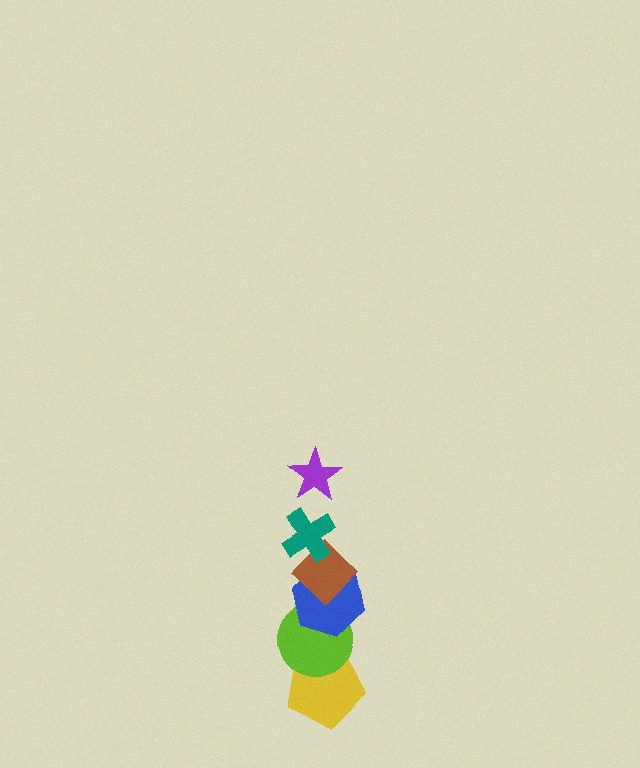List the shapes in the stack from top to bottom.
From top to bottom: the purple star, the teal cross, the brown diamond, the blue hexagon, the lime circle, the yellow pentagon.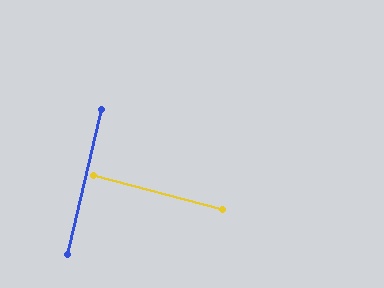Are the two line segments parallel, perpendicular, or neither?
Perpendicular — they meet at approximately 89°.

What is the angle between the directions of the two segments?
Approximately 89 degrees.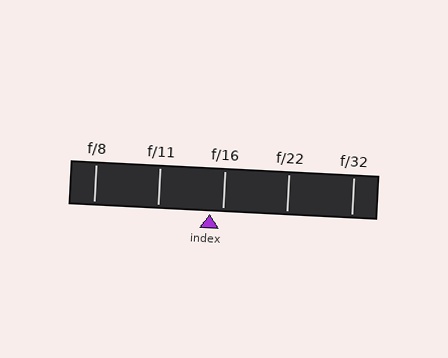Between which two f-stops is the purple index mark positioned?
The index mark is between f/11 and f/16.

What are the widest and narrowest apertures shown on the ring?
The widest aperture shown is f/8 and the narrowest is f/32.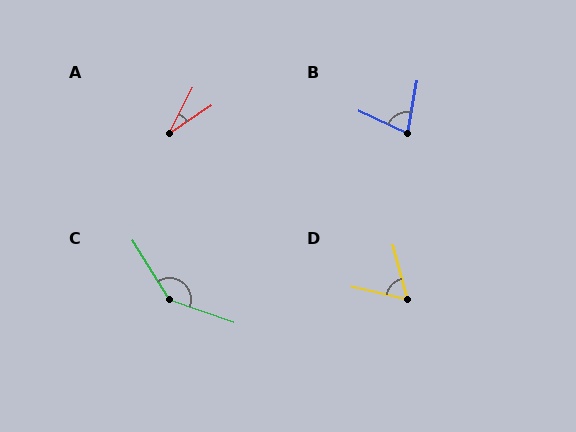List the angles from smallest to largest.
A (29°), D (62°), B (75°), C (141°).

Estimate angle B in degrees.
Approximately 75 degrees.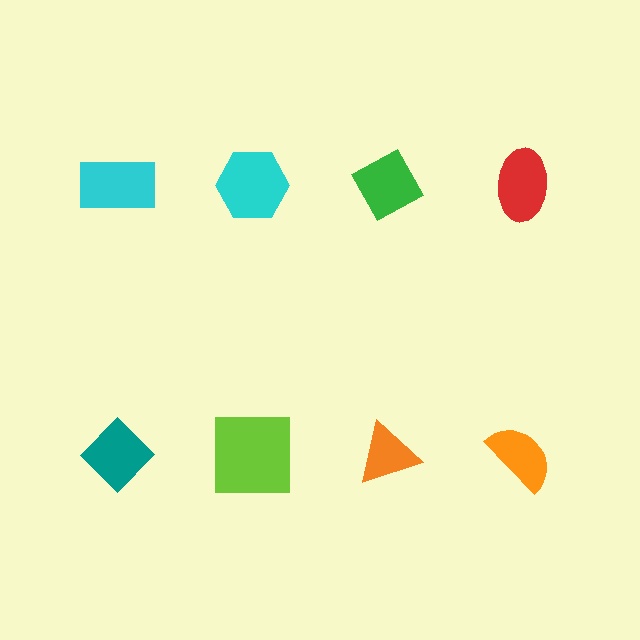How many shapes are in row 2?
4 shapes.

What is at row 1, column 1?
A cyan rectangle.